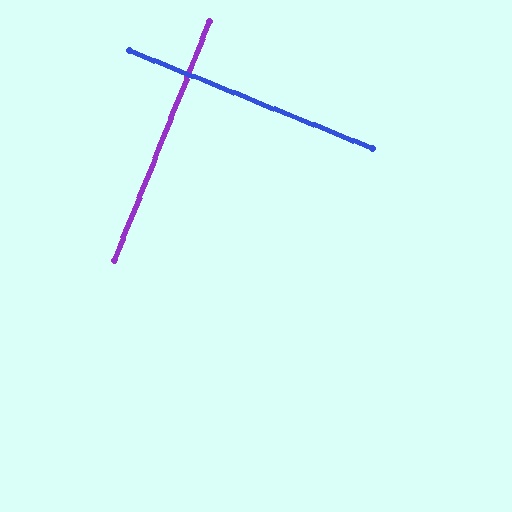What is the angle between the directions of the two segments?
Approximately 90 degrees.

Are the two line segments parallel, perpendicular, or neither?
Perpendicular — they meet at approximately 90°.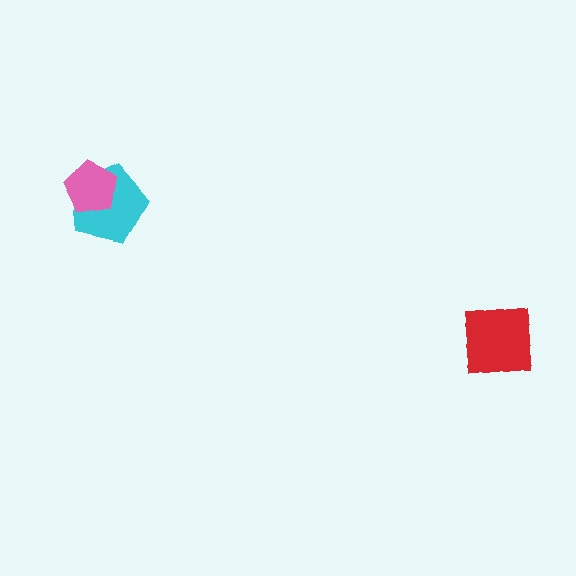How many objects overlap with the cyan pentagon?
1 object overlaps with the cyan pentagon.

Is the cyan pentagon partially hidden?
Yes, it is partially covered by another shape.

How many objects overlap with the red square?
0 objects overlap with the red square.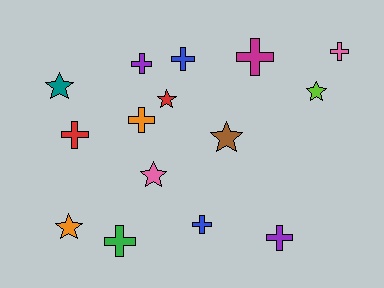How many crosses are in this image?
There are 9 crosses.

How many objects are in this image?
There are 15 objects.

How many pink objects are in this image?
There are 2 pink objects.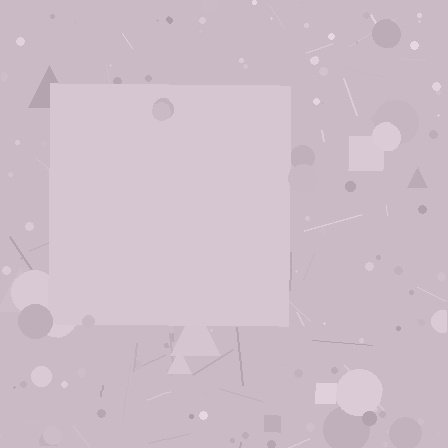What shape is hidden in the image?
A square is hidden in the image.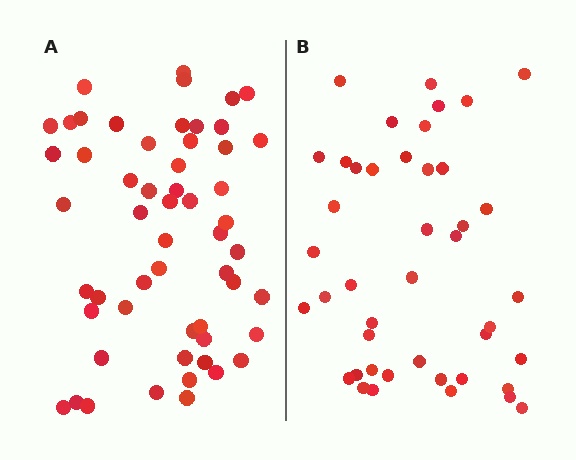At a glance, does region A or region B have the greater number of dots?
Region A (the left region) has more dots.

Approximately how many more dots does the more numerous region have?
Region A has roughly 12 or so more dots than region B.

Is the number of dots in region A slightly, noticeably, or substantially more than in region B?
Region A has noticeably more, but not dramatically so. The ratio is roughly 1.3 to 1.